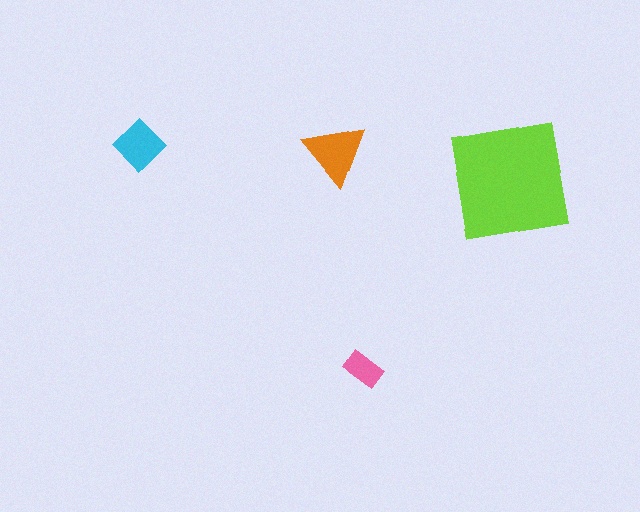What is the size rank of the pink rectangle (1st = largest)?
4th.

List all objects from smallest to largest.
The pink rectangle, the cyan diamond, the orange triangle, the lime square.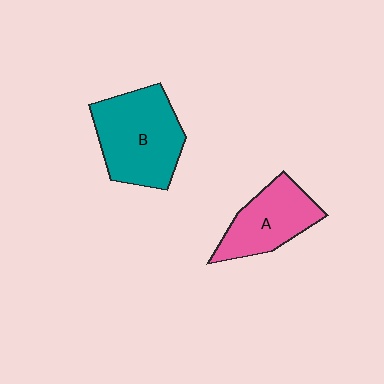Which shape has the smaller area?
Shape A (pink).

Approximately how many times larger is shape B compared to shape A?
Approximately 1.4 times.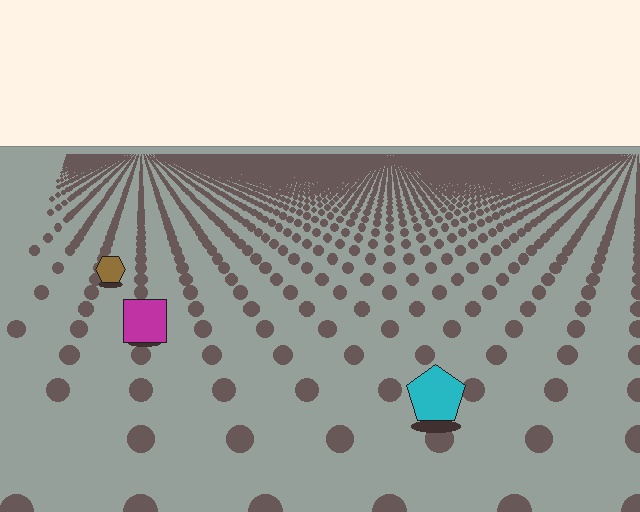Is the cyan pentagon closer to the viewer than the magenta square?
Yes. The cyan pentagon is closer — you can tell from the texture gradient: the ground texture is coarser near it.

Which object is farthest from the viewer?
The brown hexagon is farthest from the viewer. It appears smaller and the ground texture around it is denser.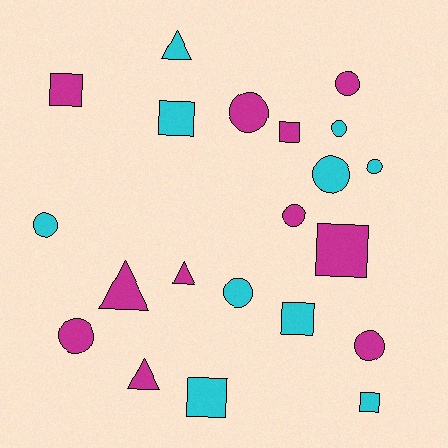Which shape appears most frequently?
Circle, with 10 objects.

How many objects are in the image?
There are 21 objects.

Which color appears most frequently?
Magenta, with 11 objects.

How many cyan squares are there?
There are 4 cyan squares.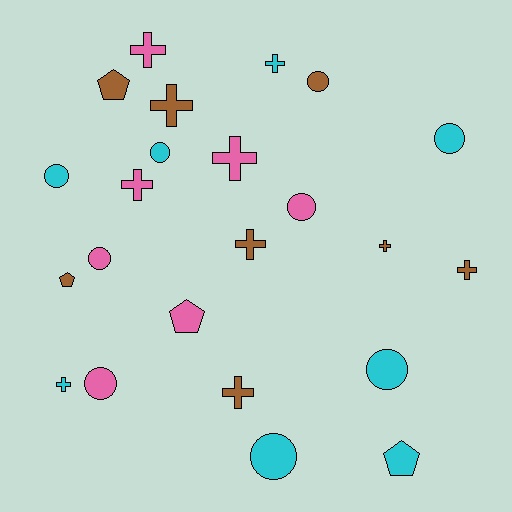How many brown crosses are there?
There are 5 brown crosses.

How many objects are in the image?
There are 23 objects.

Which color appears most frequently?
Cyan, with 8 objects.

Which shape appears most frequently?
Cross, with 10 objects.